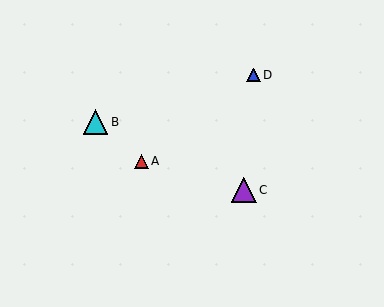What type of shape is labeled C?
Shape C is a purple triangle.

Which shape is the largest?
The purple triangle (labeled C) is the largest.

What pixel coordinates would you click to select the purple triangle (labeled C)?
Click at (244, 190) to select the purple triangle C.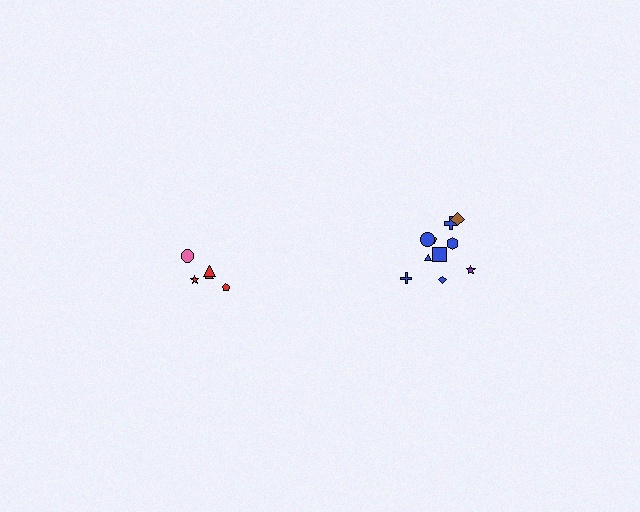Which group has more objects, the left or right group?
The right group.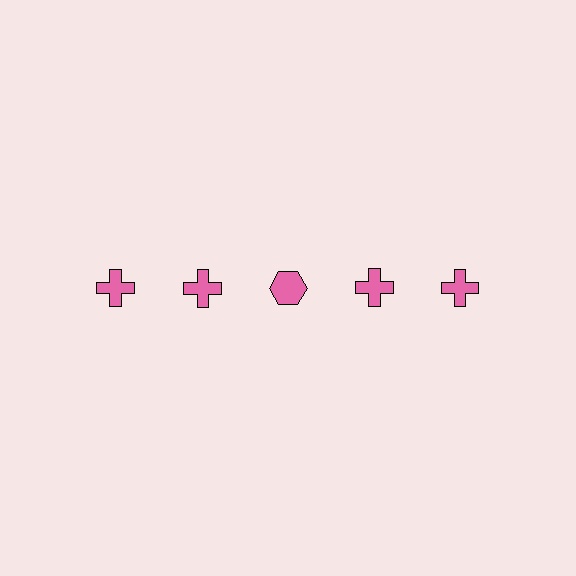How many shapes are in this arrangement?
There are 5 shapes arranged in a grid pattern.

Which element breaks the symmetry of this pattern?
The pink hexagon in the top row, center column breaks the symmetry. All other shapes are pink crosses.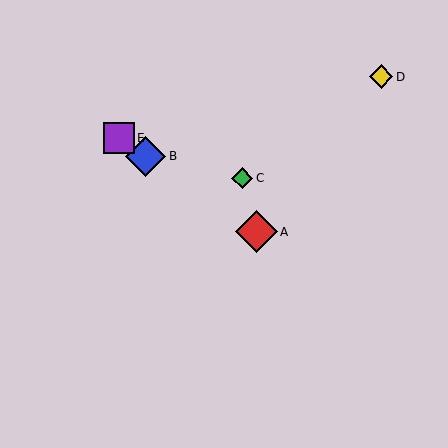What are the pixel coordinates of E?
Object E is at (119, 138).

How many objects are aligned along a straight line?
3 objects (A, B, E) are aligned along a straight line.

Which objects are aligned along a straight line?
Objects A, B, E are aligned along a straight line.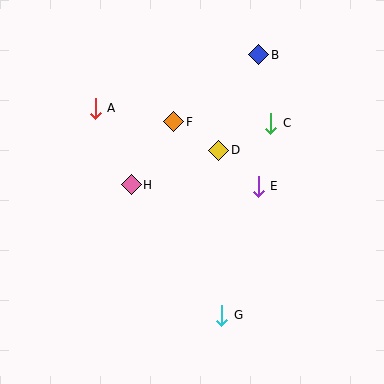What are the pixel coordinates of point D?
Point D is at (219, 150).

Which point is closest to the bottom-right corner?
Point G is closest to the bottom-right corner.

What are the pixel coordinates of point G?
Point G is at (221, 315).